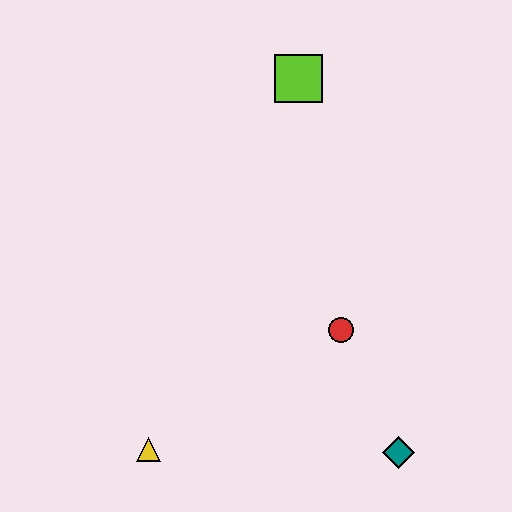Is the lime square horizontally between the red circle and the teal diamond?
No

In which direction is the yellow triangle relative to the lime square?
The yellow triangle is below the lime square.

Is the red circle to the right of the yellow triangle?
Yes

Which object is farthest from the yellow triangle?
The lime square is farthest from the yellow triangle.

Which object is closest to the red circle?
The teal diamond is closest to the red circle.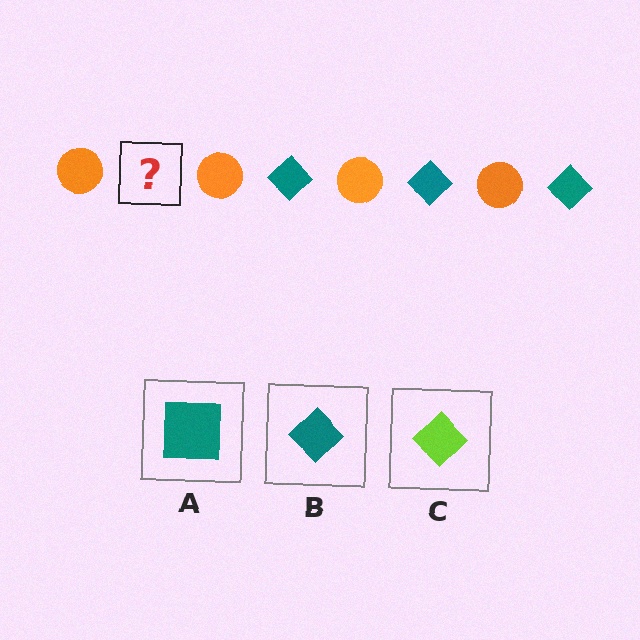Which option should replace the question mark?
Option B.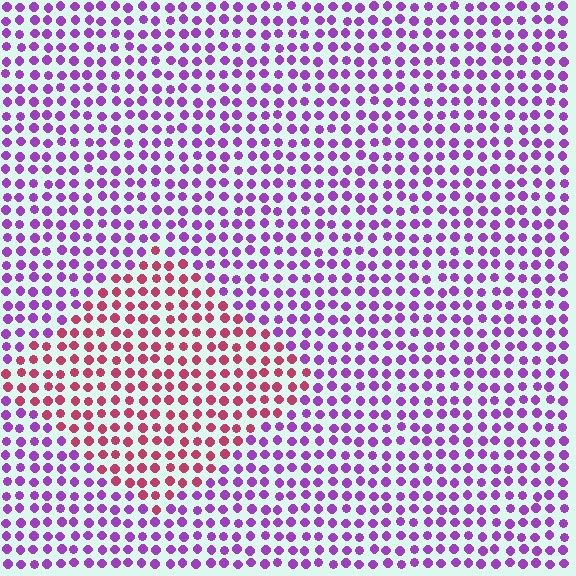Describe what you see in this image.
The image is filled with small purple elements in a uniform arrangement. A diamond-shaped region is visible where the elements are tinted to a slightly different hue, forming a subtle color boundary.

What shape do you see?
I see a diamond.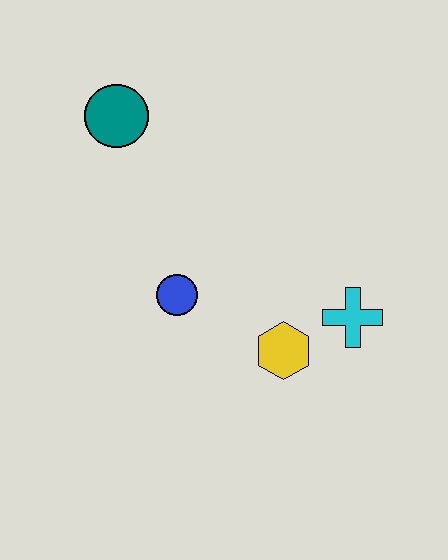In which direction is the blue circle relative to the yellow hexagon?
The blue circle is to the left of the yellow hexagon.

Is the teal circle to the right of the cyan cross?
No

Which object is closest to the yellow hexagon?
The cyan cross is closest to the yellow hexagon.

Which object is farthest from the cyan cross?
The teal circle is farthest from the cyan cross.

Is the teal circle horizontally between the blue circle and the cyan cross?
No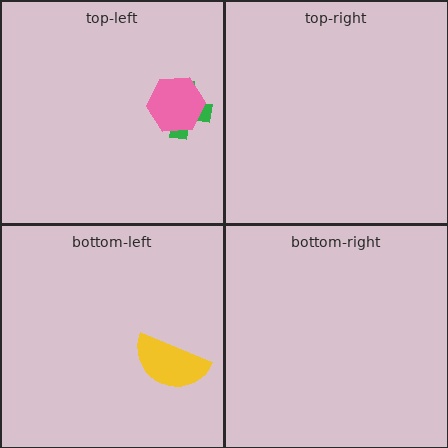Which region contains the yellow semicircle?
The bottom-left region.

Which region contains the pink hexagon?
The top-left region.